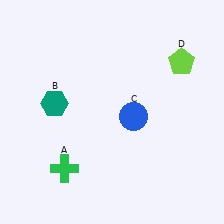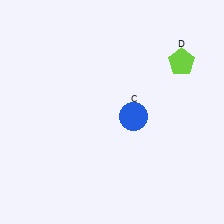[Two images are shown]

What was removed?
The teal hexagon (B), the green cross (A) were removed in Image 2.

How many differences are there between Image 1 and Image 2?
There are 2 differences between the two images.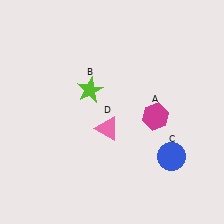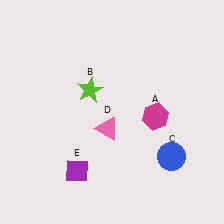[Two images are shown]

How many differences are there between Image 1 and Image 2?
There is 1 difference between the two images.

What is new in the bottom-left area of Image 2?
A purple diamond (E) was added in the bottom-left area of Image 2.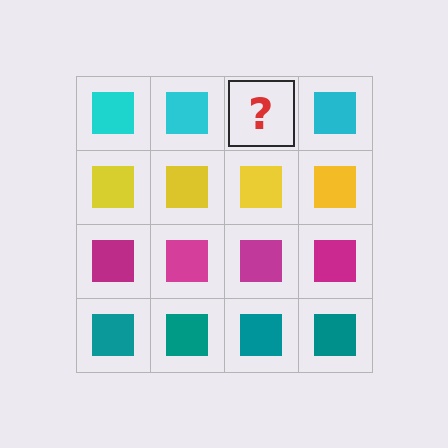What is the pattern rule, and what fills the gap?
The rule is that each row has a consistent color. The gap should be filled with a cyan square.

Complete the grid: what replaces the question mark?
The question mark should be replaced with a cyan square.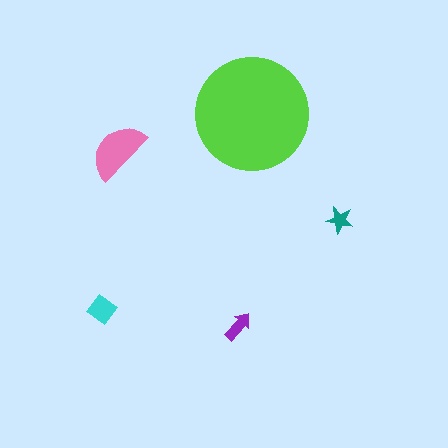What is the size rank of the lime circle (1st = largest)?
1st.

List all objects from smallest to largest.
The teal star, the purple arrow, the cyan diamond, the pink semicircle, the lime circle.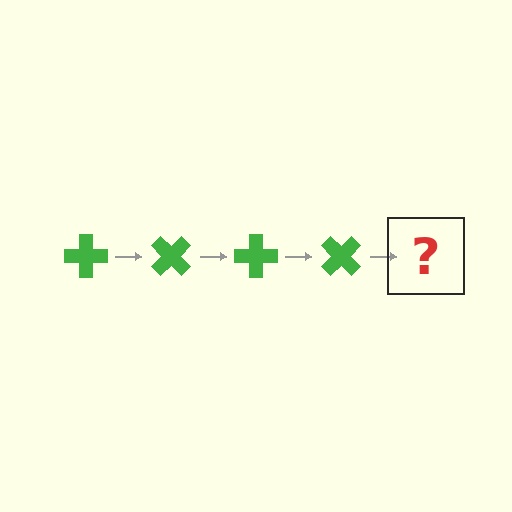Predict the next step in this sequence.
The next step is a green cross rotated 180 degrees.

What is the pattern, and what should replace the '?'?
The pattern is that the cross rotates 45 degrees each step. The '?' should be a green cross rotated 180 degrees.